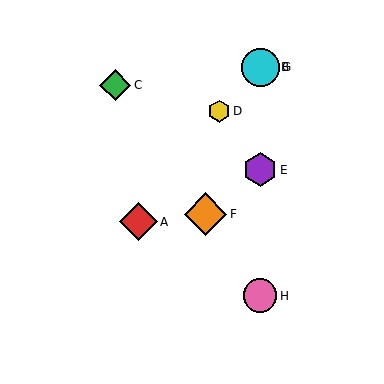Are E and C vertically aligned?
No, E is at x≈260 and C is at x≈115.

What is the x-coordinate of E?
Object E is at x≈260.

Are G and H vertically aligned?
Yes, both are at x≈260.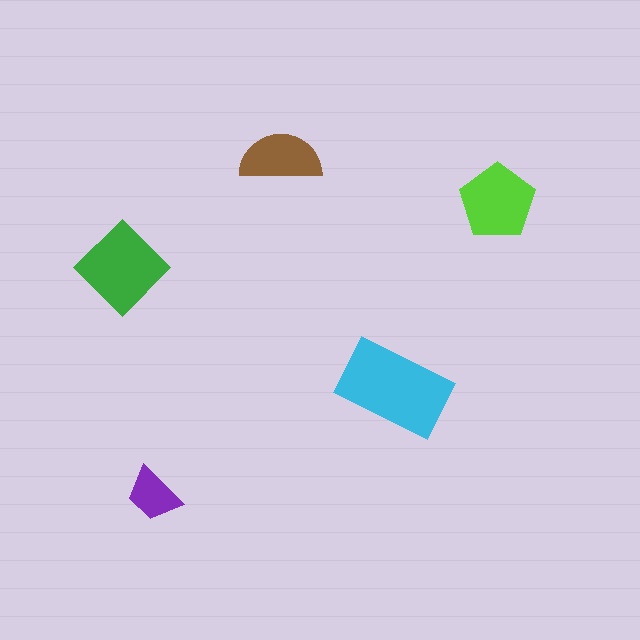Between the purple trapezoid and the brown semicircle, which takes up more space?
The brown semicircle.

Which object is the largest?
The cyan rectangle.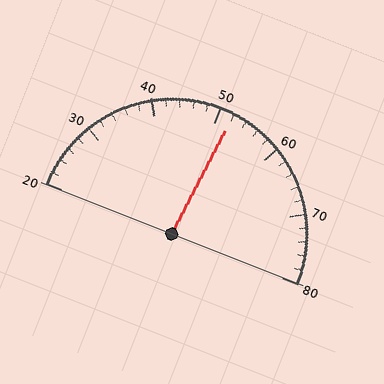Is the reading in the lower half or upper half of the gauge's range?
The reading is in the upper half of the range (20 to 80).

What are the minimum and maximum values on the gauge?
The gauge ranges from 20 to 80.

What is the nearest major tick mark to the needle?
The nearest major tick mark is 50.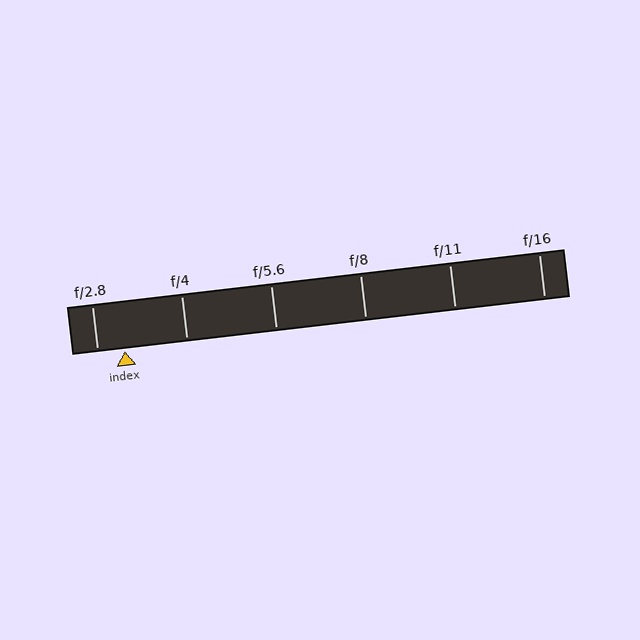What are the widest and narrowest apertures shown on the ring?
The widest aperture shown is f/2.8 and the narrowest is f/16.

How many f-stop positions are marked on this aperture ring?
There are 6 f-stop positions marked.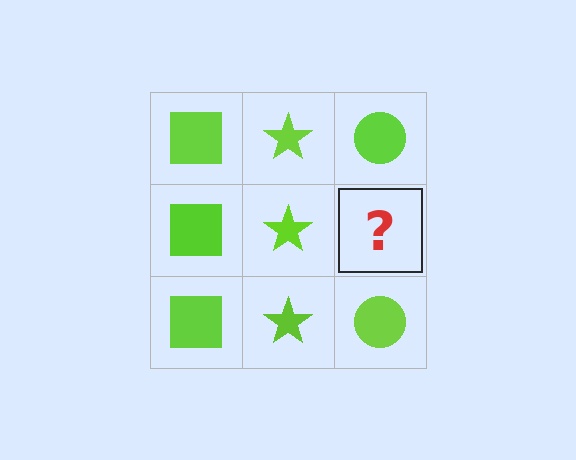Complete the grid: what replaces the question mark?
The question mark should be replaced with a lime circle.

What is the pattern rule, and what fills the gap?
The rule is that each column has a consistent shape. The gap should be filled with a lime circle.